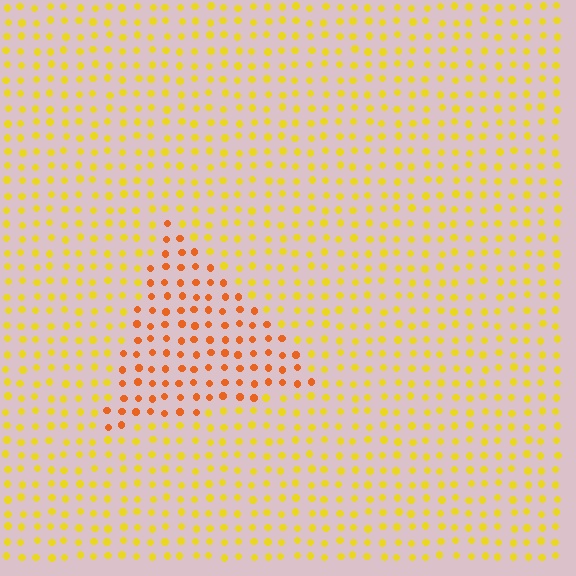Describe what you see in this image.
The image is filled with small yellow elements in a uniform arrangement. A triangle-shaped region is visible where the elements are tinted to a slightly different hue, forming a subtle color boundary.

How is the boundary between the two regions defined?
The boundary is defined purely by a slight shift in hue (about 35 degrees). Spacing, size, and orientation are identical on both sides.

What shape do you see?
I see a triangle.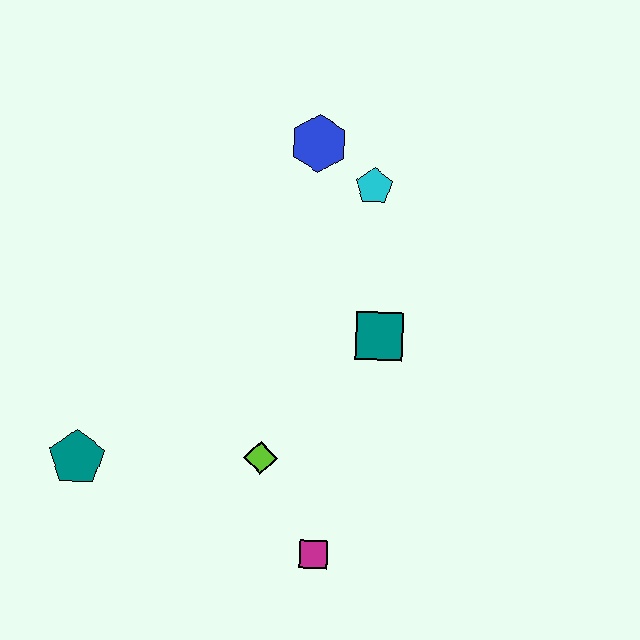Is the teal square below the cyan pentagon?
Yes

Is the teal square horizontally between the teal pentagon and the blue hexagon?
No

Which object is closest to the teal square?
The cyan pentagon is closest to the teal square.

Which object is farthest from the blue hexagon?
The magenta square is farthest from the blue hexagon.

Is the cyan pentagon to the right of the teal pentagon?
Yes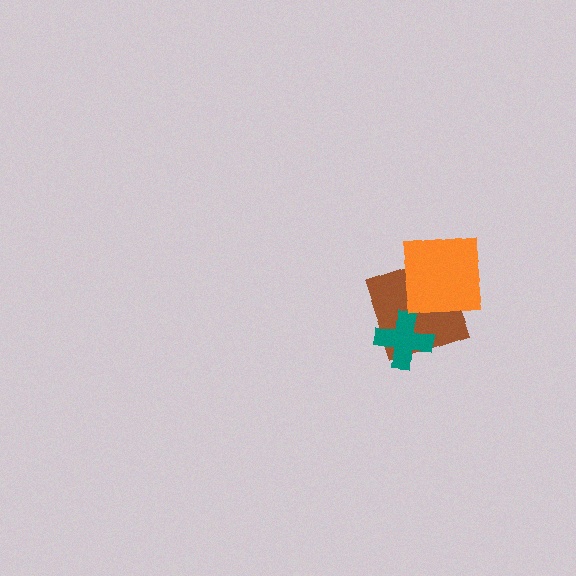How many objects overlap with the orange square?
1 object overlaps with the orange square.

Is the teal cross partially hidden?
No, no other shape covers it.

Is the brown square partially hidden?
Yes, it is partially covered by another shape.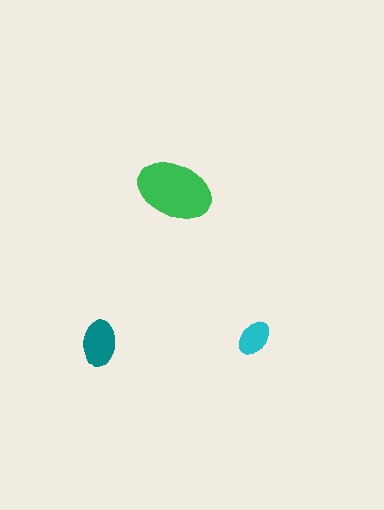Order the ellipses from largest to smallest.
the green one, the teal one, the cyan one.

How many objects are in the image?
There are 3 objects in the image.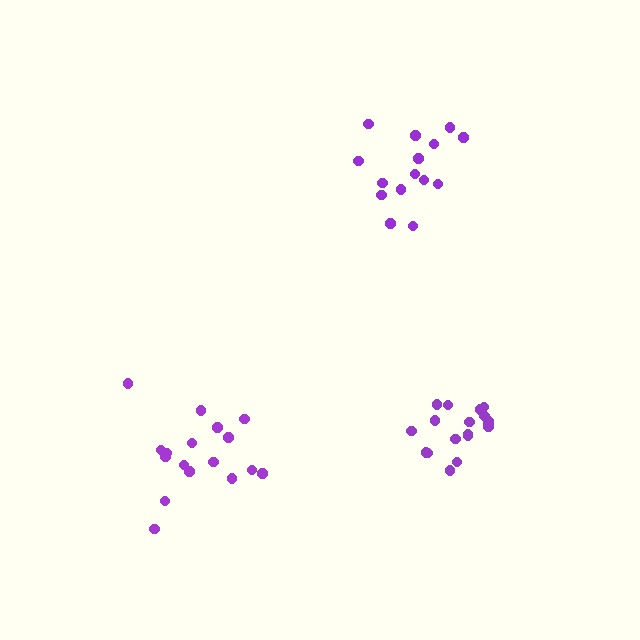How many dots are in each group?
Group 1: 15 dots, Group 2: 17 dots, Group 3: 17 dots (49 total).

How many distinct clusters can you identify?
There are 3 distinct clusters.